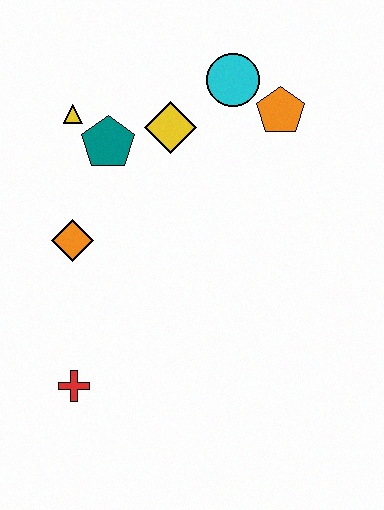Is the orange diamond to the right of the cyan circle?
No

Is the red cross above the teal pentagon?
No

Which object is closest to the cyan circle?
The orange pentagon is closest to the cyan circle.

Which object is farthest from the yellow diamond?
The red cross is farthest from the yellow diamond.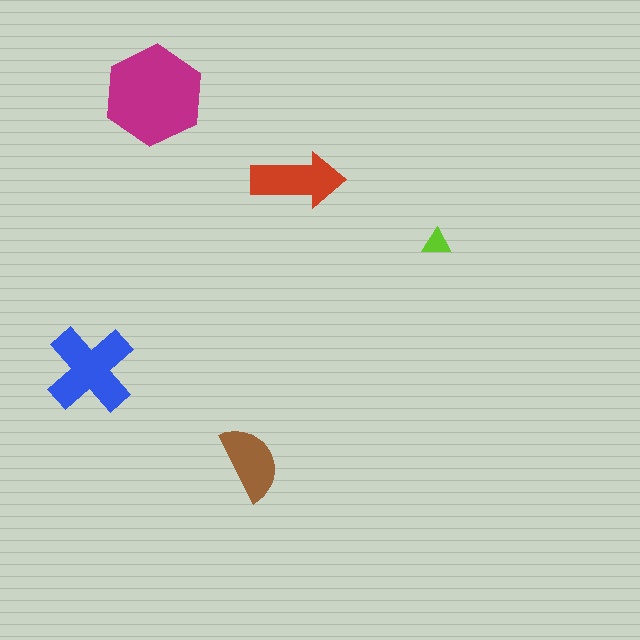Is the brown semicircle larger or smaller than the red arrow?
Smaller.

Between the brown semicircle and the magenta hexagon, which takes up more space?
The magenta hexagon.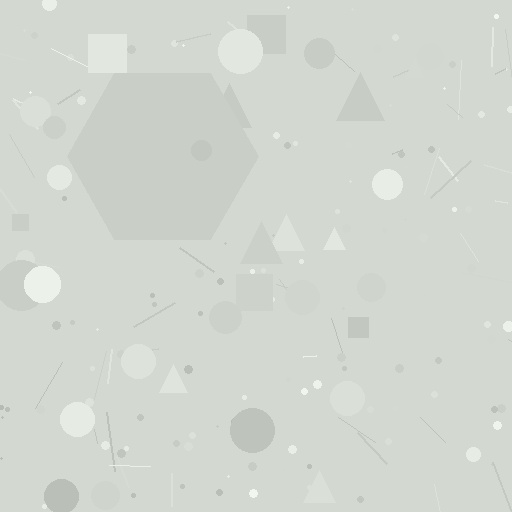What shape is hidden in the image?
A hexagon is hidden in the image.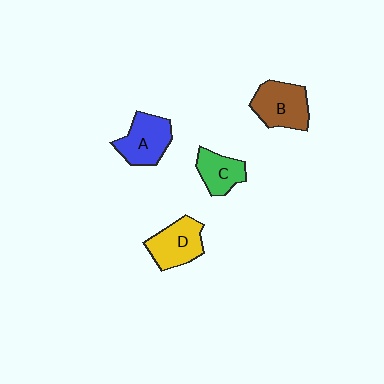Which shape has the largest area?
Shape B (brown).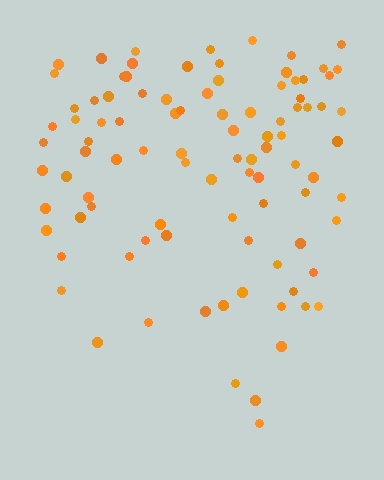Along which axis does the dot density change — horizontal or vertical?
Vertical.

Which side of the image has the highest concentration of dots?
The top.